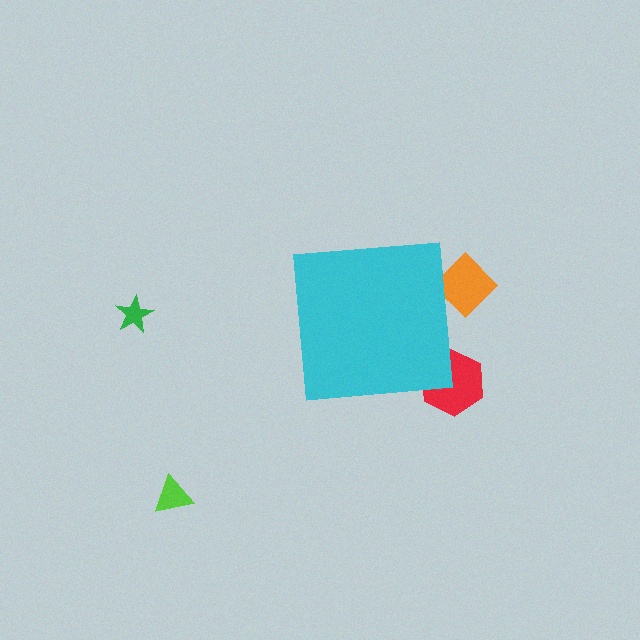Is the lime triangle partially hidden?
No, the lime triangle is fully visible.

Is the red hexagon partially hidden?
Yes, the red hexagon is partially hidden behind the cyan square.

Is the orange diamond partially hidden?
Yes, the orange diamond is partially hidden behind the cyan square.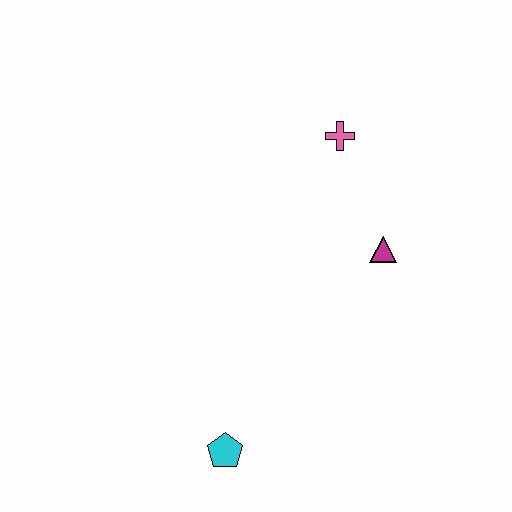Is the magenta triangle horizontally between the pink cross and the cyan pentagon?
No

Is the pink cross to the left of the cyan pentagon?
No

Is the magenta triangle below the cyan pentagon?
No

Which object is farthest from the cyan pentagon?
The pink cross is farthest from the cyan pentagon.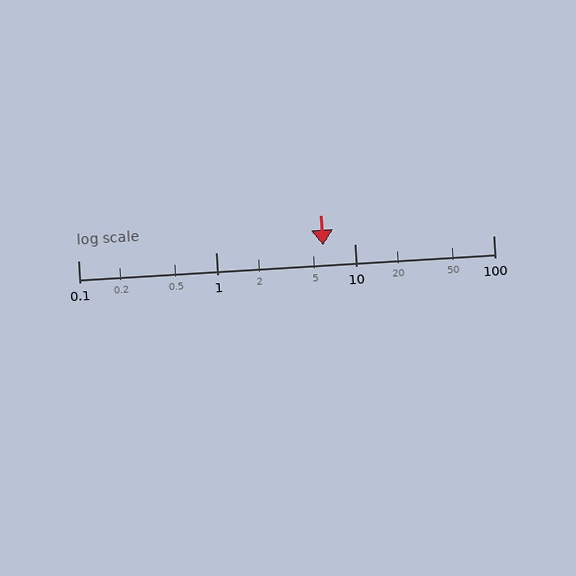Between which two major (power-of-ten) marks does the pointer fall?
The pointer is between 1 and 10.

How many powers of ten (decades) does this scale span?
The scale spans 3 decades, from 0.1 to 100.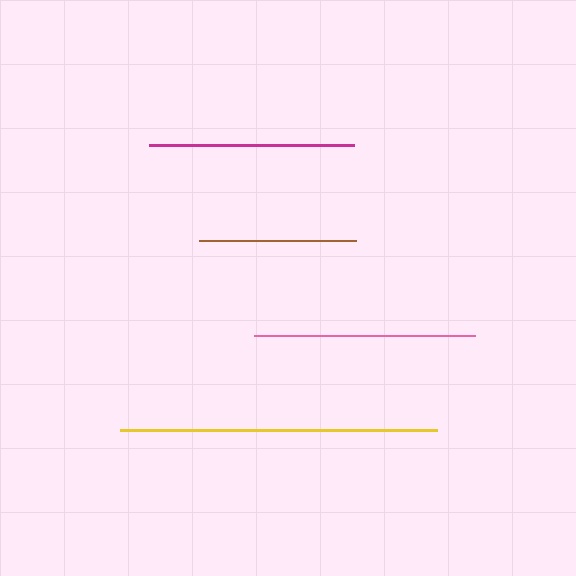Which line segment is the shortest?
The brown line is the shortest at approximately 156 pixels.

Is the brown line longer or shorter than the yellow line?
The yellow line is longer than the brown line.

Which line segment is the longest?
The yellow line is the longest at approximately 317 pixels.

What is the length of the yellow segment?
The yellow segment is approximately 317 pixels long.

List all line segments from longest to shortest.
From longest to shortest: yellow, pink, magenta, brown.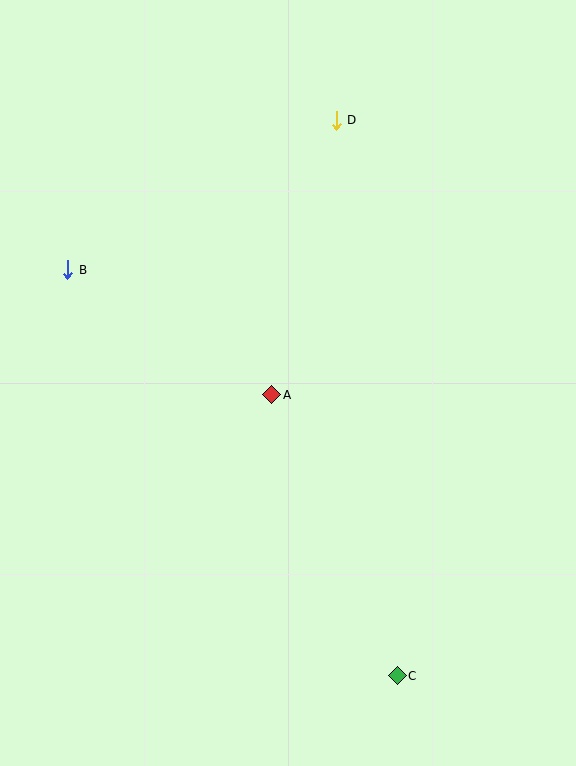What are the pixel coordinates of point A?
Point A is at (272, 395).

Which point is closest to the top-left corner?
Point B is closest to the top-left corner.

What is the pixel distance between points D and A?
The distance between D and A is 282 pixels.